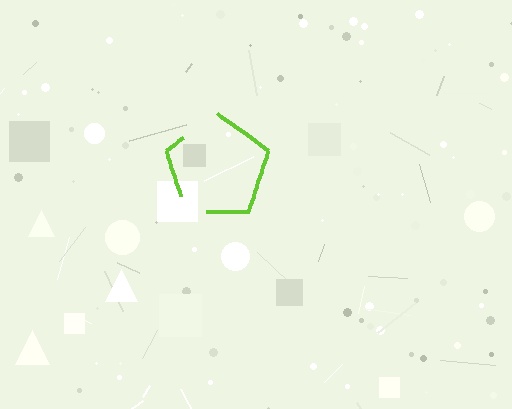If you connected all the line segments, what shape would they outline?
They would outline a pentagon.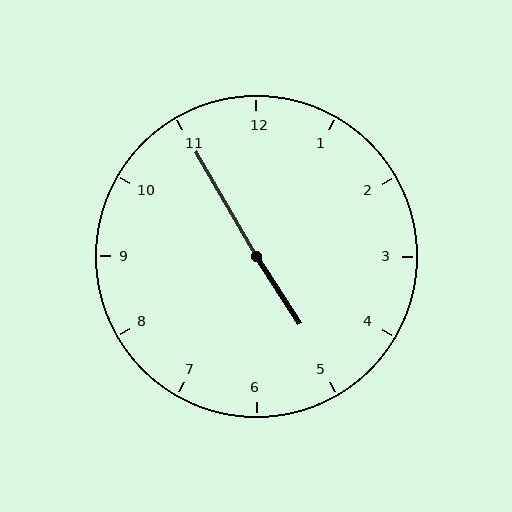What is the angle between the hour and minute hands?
Approximately 178 degrees.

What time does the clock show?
4:55.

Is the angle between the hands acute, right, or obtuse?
It is obtuse.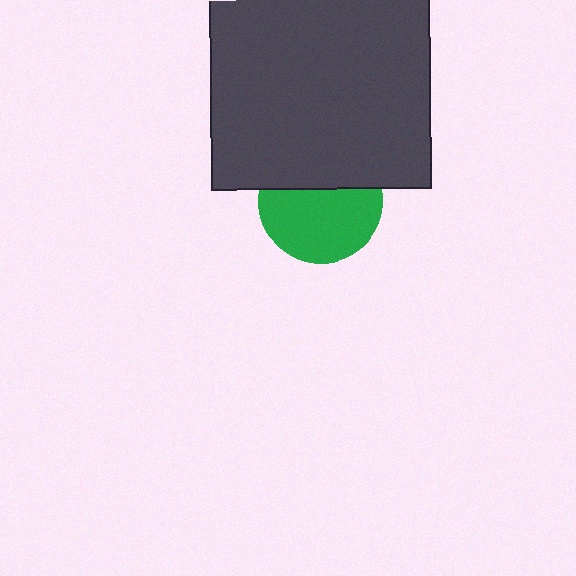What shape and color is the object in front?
The object in front is a dark gray rectangle.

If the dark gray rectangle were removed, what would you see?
You would see the complete green circle.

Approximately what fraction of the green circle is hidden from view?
Roughly 38% of the green circle is hidden behind the dark gray rectangle.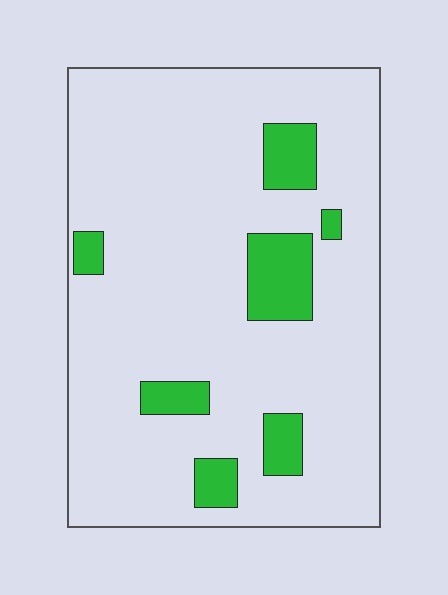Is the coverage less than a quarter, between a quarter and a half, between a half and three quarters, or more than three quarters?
Less than a quarter.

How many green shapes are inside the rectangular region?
7.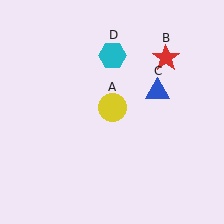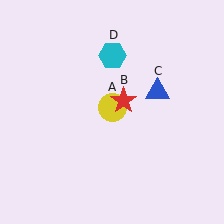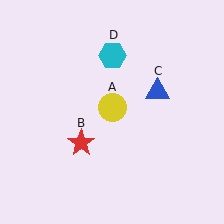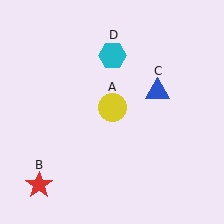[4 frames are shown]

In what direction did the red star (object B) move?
The red star (object B) moved down and to the left.